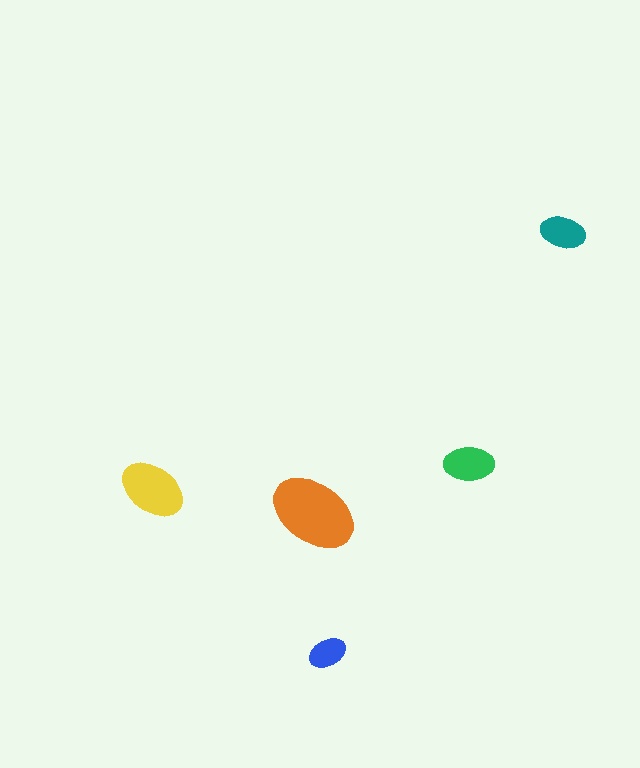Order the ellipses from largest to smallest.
the orange one, the yellow one, the green one, the teal one, the blue one.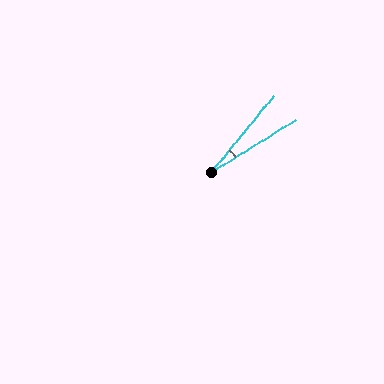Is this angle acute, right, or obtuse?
It is acute.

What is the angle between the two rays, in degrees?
Approximately 19 degrees.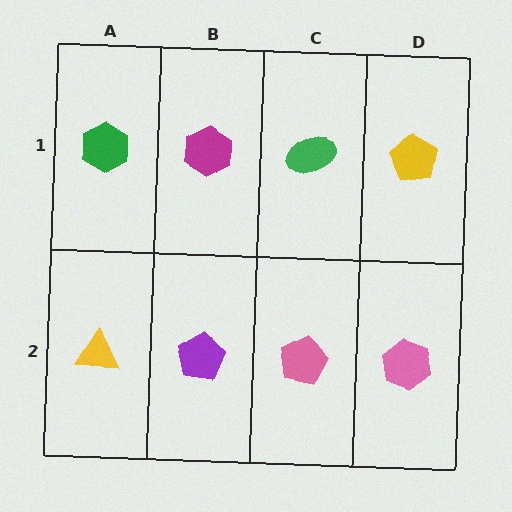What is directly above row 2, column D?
A yellow pentagon.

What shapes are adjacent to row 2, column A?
A green hexagon (row 1, column A), a purple pentagon (row 2, column B).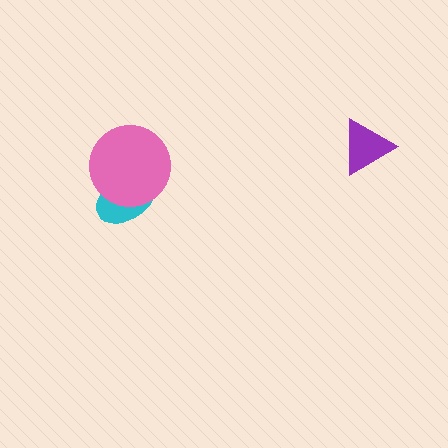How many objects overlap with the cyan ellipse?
1 object overlaps with the cyan ellipse.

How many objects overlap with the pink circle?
1 object overlaps with the pink circle.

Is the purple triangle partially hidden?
No, no other shape covers it.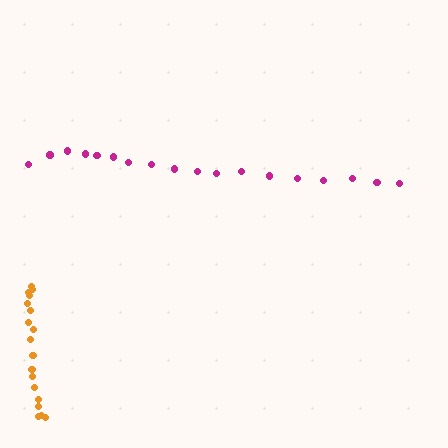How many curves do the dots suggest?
There are 2 distinct paths.